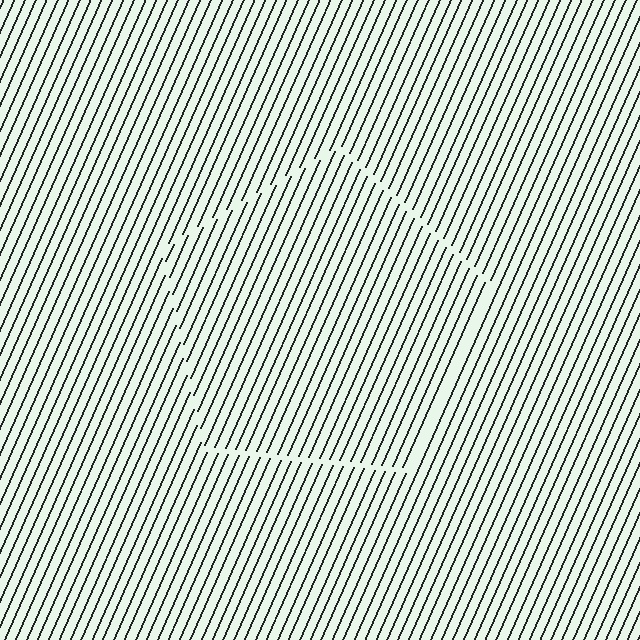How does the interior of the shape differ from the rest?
The interior of the shape contains the same grating, shifted by half a period — the contour is defined by the phase discontinuity where line-ends from the inner and outer gratings abut.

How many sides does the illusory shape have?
5 sides — the line-ends trace a pentagon.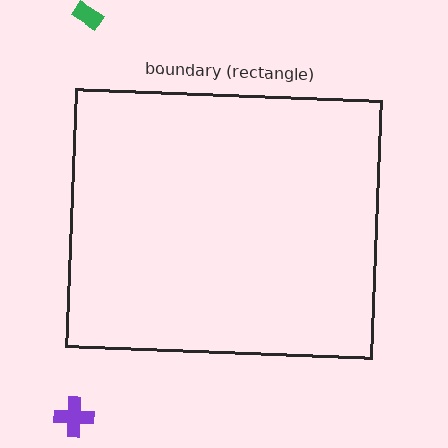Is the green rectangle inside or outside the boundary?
Outside.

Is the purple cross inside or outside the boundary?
Outside.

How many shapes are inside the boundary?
0 inside, 2 outside.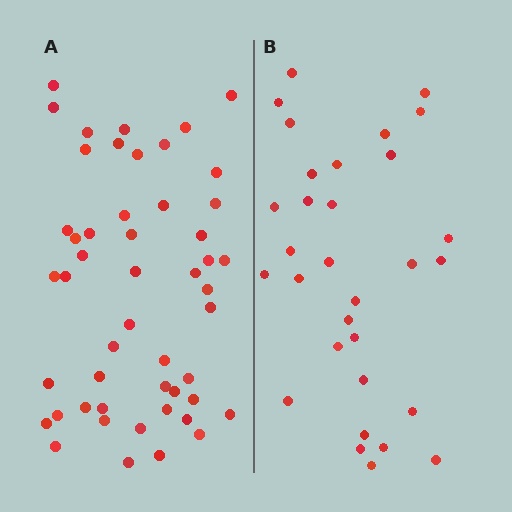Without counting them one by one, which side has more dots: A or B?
Region A (the left region) has more dots.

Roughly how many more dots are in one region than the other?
Region A has approximately 20 more dots than region B.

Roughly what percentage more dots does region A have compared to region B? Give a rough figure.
About 60% more.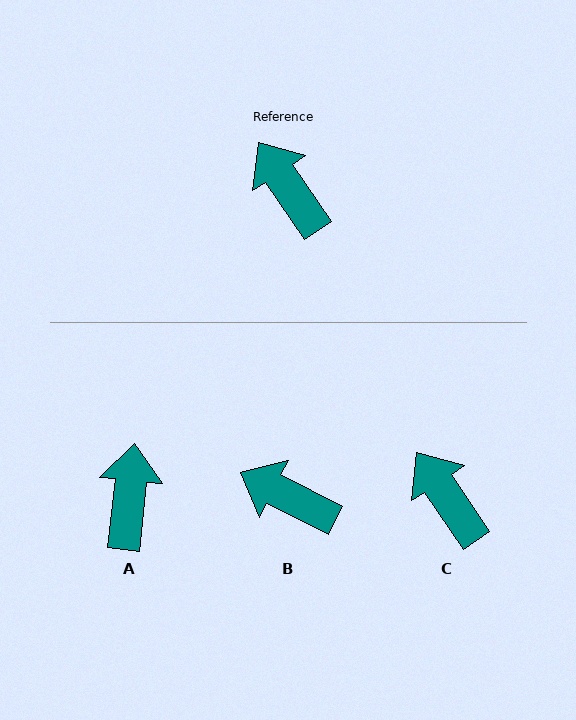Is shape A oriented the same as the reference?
No, it is off by about 40 degrees.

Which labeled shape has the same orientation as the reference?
C.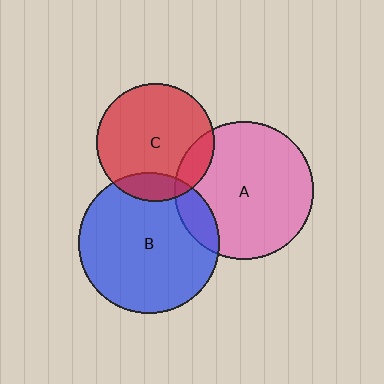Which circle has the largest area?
Circle B (blue).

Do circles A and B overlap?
Yes.